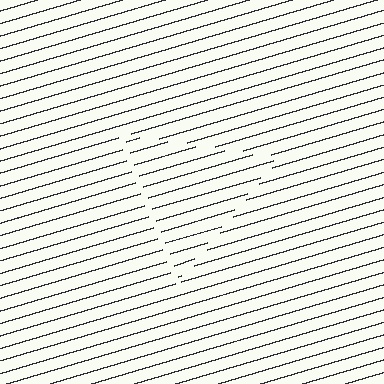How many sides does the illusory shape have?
3 sides — the line-ends trace a triangle.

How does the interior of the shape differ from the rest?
The interior of the shape contains the same grating, shifted by half a period — the contour is defined by the phase discontinuity where line-ends from the inner and outer gratings abut.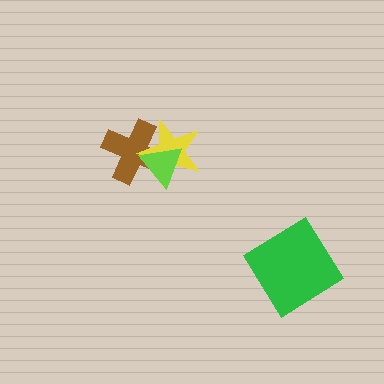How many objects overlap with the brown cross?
2 objects overlap with the brown cross.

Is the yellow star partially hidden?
Yes, it is partially covered by another shape.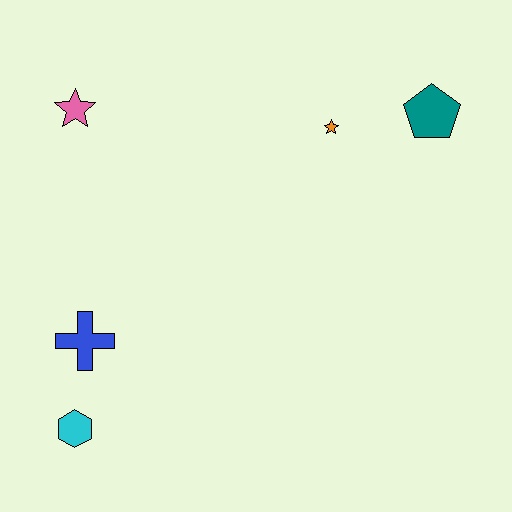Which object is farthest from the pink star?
The teal pentagon is farthest from the pink star.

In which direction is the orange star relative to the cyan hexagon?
The orange star is above the cyan hexagon.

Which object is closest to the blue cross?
The cyan hexagon is closest to the blue cross.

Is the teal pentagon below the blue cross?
No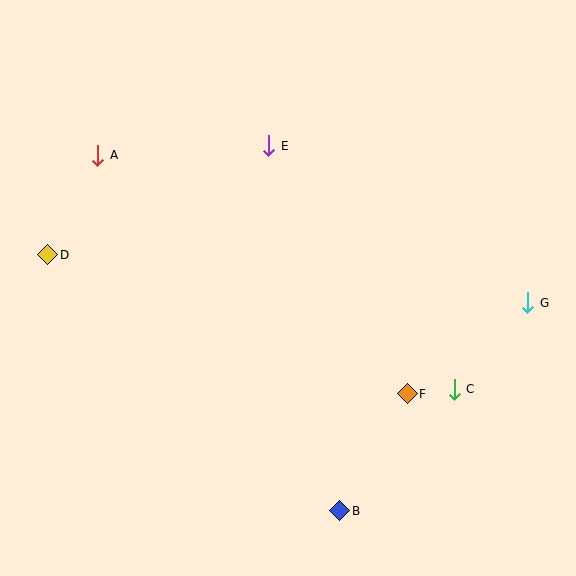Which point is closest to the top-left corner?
Point A is closest to the top-left corner.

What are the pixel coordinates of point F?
Point F is at (407, 394).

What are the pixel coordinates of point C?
Point C is at (454, 389).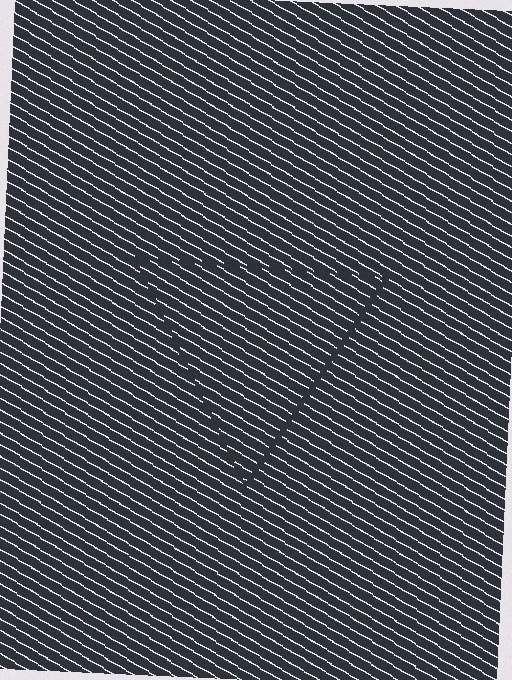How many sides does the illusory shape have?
3 sides — the line-ends trace a triangle.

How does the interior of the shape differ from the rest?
The interior of the shape contains the same grating, shifted by half a period — the contour is defined by the phase discontinuity where line-ends from the inner and outer gratings abut.